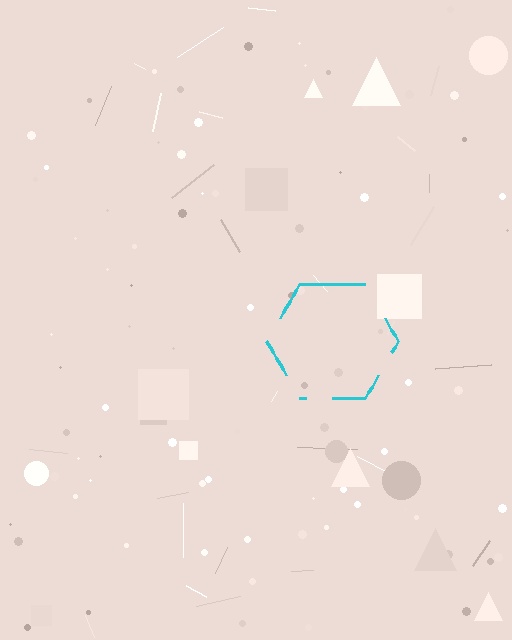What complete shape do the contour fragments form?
The contour fragments form a hexagon.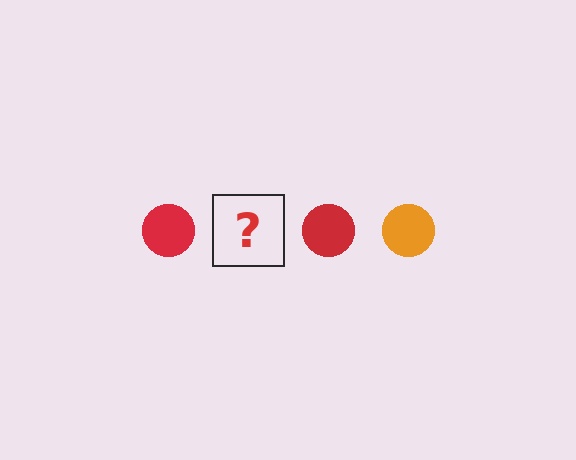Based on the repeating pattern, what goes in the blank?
The blank should be an orange circle.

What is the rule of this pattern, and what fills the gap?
The rule is that the pattern cycles through red, orange circles. The gap should be filled with an orange circle.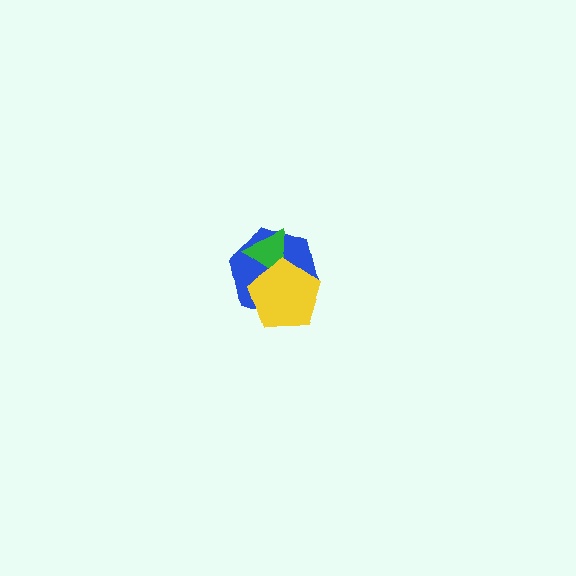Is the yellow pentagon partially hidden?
No, no other shape covers it.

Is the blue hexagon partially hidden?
Yes, it is partially covered by another shape.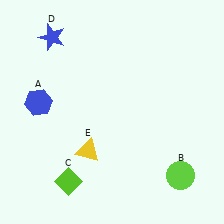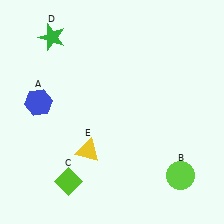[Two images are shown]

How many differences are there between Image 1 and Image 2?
There is 1 difference between the two images.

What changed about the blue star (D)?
In Image 1, D is blue. In Image 2, it changed to green.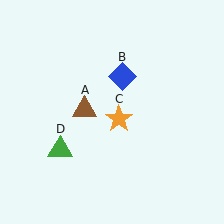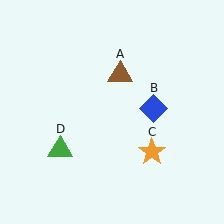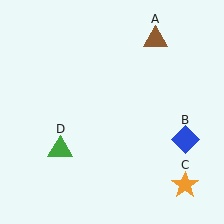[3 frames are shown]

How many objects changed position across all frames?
3 objects changed position: brown triangle (object A), blue diamond (object B), orange star (object C).